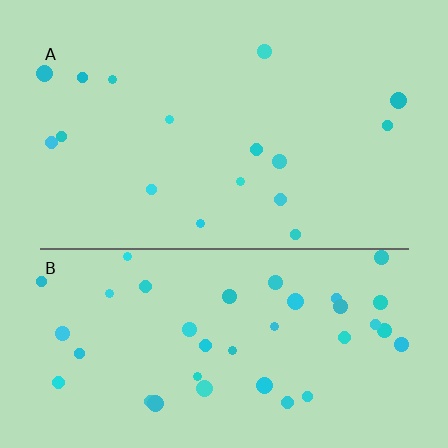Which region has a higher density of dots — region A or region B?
B (the bottom).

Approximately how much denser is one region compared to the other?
Approximately 2.4× — region B over region A.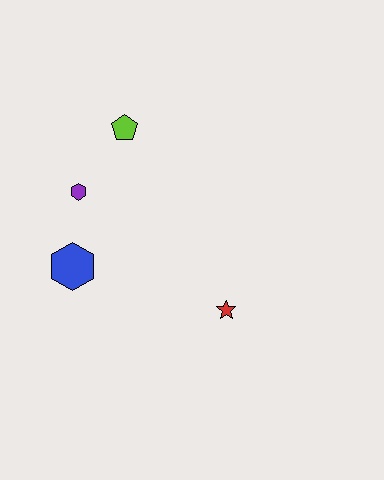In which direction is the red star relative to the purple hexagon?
The red star is to the right of the purple hexagon.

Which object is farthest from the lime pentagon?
The red star is farthest from the lime pentagon.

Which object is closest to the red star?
The blue hexagon is closest to the red star.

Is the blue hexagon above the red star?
Yes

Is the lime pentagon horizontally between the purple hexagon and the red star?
Yes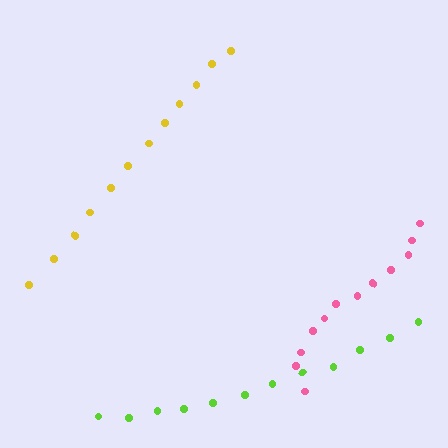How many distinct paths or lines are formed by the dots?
There are 3 distinct paths.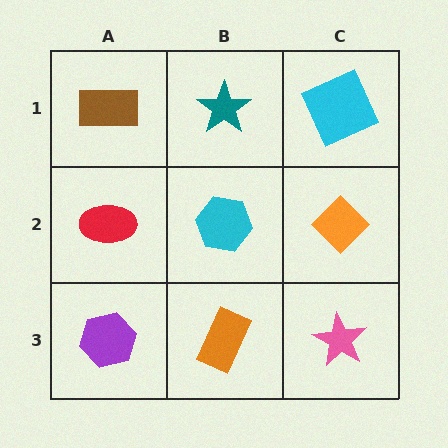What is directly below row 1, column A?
A red ellipse.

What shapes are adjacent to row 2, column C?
A cyan square (row 1, column C), a pink star (row 3, column C), a cyan hexagon (row 2, column B).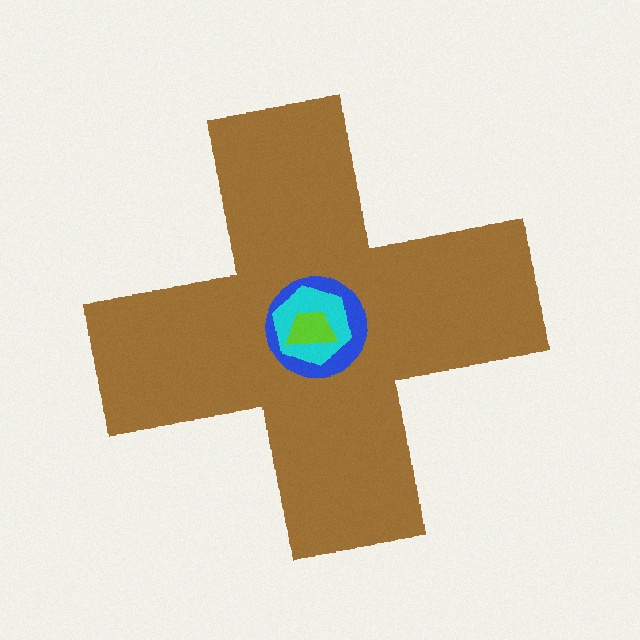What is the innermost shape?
The lime trapezoid.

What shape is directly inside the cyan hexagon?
The lime trapezoid.